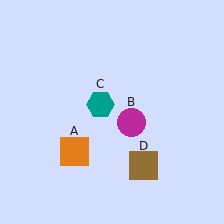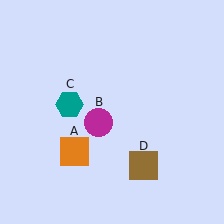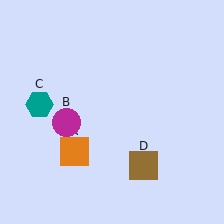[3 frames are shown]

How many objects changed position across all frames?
2 objects changed position: magenta circle (object B), teal hexagon (object C).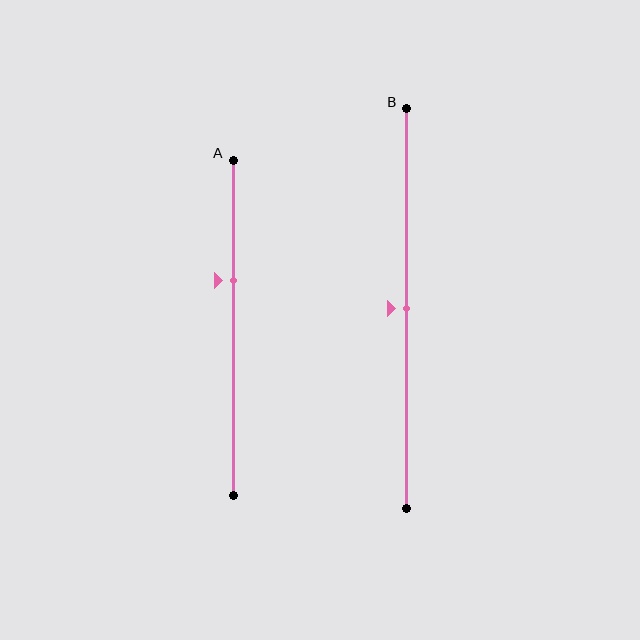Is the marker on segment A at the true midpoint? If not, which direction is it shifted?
No, the marker on segment A is shifted upward by about 14% of the segment length.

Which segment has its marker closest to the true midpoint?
Segment B has its marker closest to the true midpoint.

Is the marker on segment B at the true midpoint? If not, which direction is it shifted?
Yes, the marker on segment B is at the true midpoint.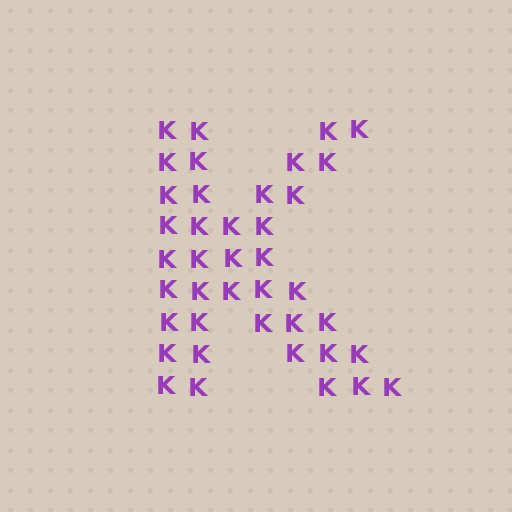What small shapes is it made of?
It is made of small letter K's.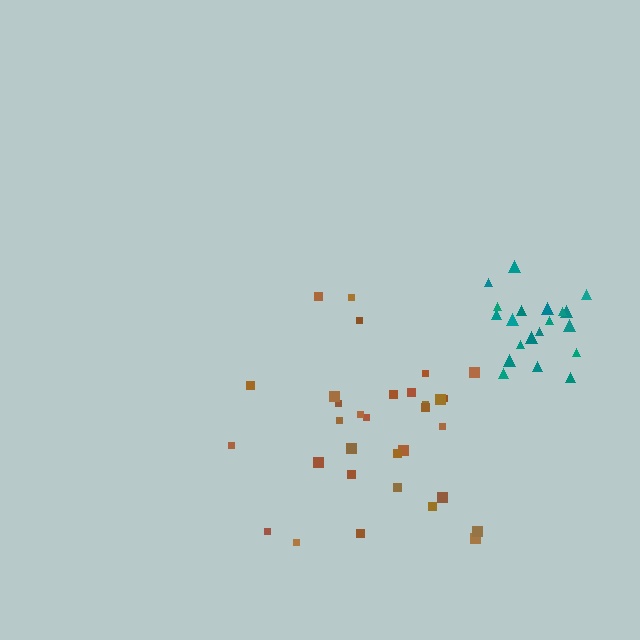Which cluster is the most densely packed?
Teal.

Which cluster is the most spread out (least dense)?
Brown.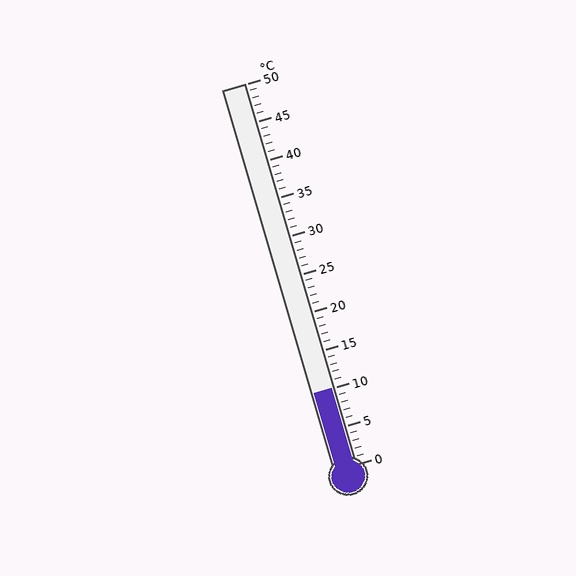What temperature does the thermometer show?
The thermometer shows approximately 10°C.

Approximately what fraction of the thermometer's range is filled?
The thermometer is filled to approximately 20% of its range.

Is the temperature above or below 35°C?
The temperature is below 35°C.